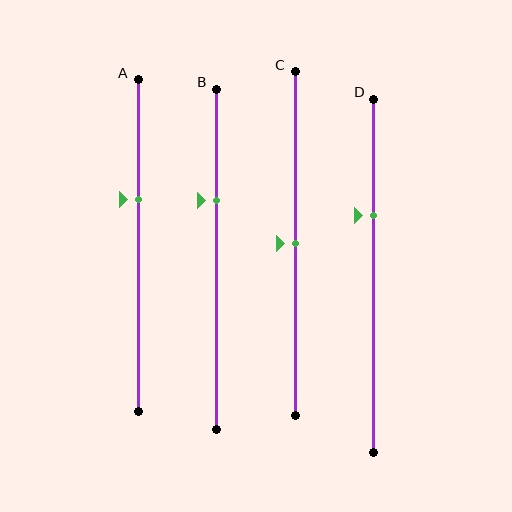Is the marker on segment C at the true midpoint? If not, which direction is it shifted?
Yes, the marker on segment C is at the true midpoint.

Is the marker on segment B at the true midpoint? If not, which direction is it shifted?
No, the marker on segment B is shifted upward by about 17% of the segment length.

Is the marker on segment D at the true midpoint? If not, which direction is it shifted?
No, the marker on segment D is shifted upward by about 17% of the segment length.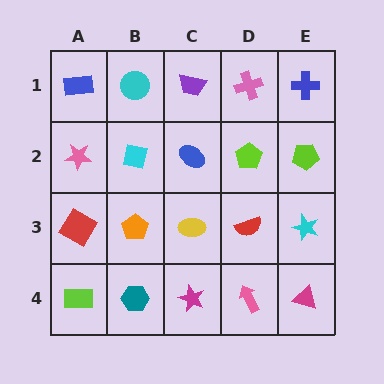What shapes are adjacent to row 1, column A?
A pink star (row 2, column A), a cyan circle (row 1, column B).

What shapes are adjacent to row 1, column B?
A cyan square (row 2, column B), a blue rectangle (row 1, column A), a purple trapezoid (row 1, column C).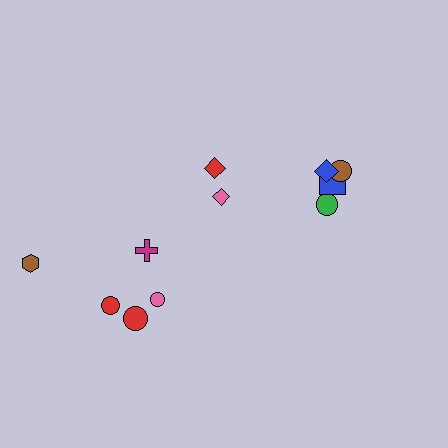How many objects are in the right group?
There are 4 objects.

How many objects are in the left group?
There are 7 objects.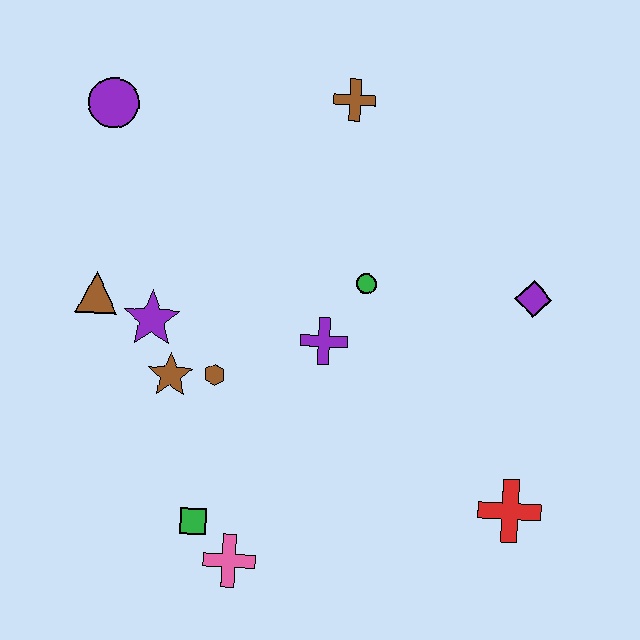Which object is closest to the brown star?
The brown hexagon is closest to the brown star.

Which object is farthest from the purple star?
The red cross is farthest from the purple star.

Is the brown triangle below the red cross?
No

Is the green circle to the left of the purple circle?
No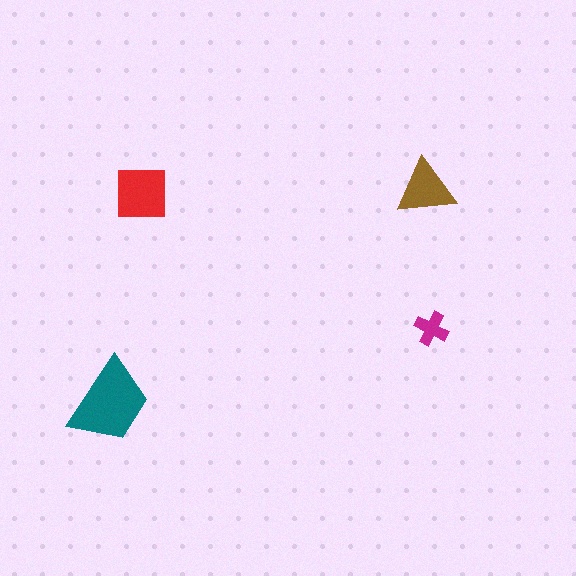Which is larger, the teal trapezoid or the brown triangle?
The teal trapezoid.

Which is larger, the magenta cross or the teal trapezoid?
The teal trapezoid.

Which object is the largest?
The teal trapezoid.